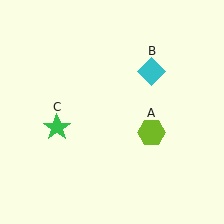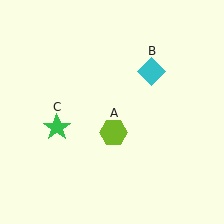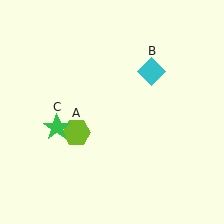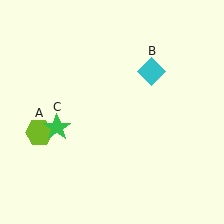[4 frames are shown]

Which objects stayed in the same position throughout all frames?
Cyan diamond (object B) and green star (object C) remained stationary.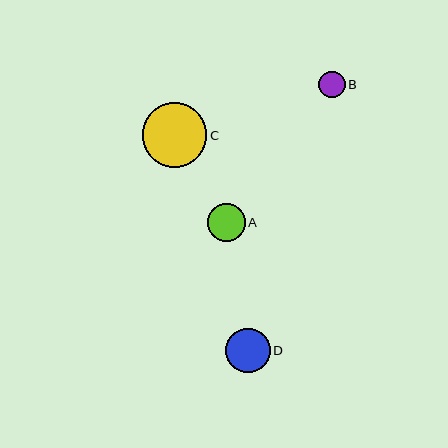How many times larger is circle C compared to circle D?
Circle C is approximately 1.5 times the size of circle D.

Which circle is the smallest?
Circle B is the smallest with a size of approximately 26 pixels.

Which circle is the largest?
Circle C is the largest with a size of approximately 65 pixels.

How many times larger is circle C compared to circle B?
Circle C is approximately 2.5 times the size of circle B.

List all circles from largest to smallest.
From largest to smallest: C, D, A, B.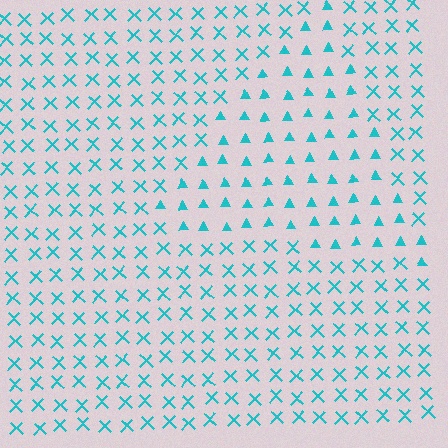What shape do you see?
I see a triangle.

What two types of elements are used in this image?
The image uses triangles inside the triangle region and X marks outside it.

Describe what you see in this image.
The image is filled with small cyan elements arranged in a uniform grid. A triangle-shaped region contains triangles, while the surrounding area contains X marks. The boundary is defined purely by the change in element shape.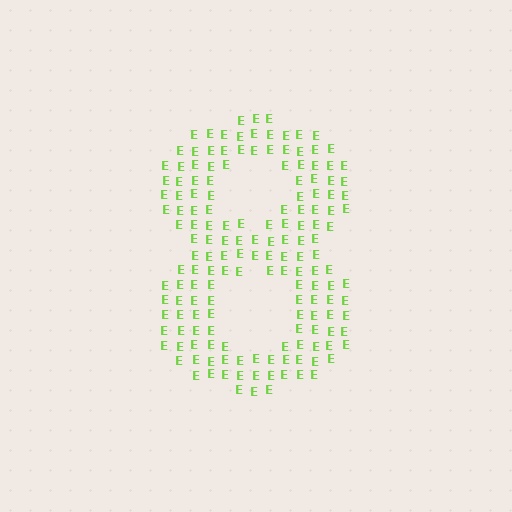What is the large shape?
The large shape is the digit 8.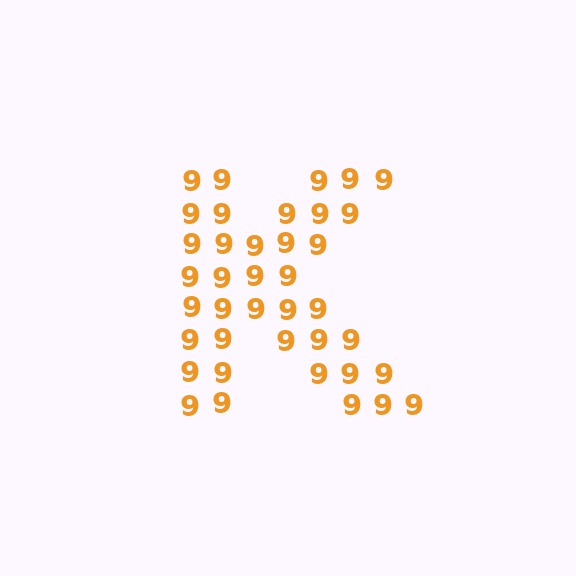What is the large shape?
The large shape is the letter K.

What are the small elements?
The small elements are digit 9's.